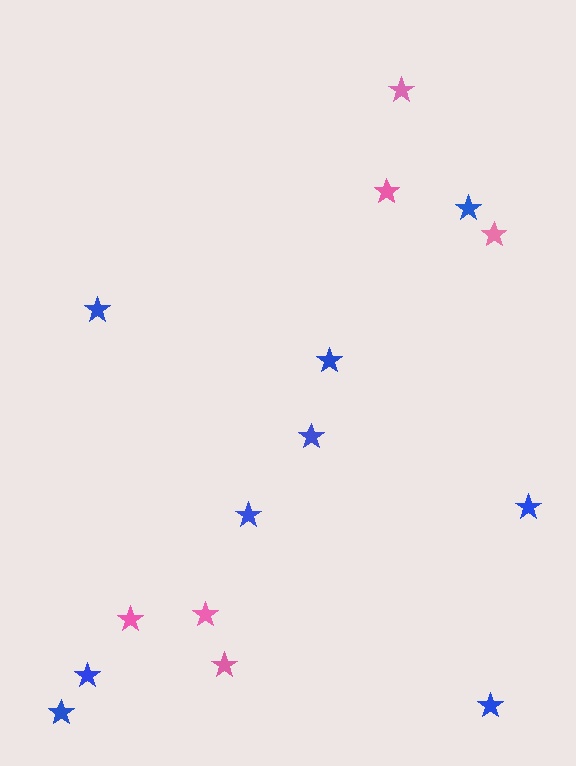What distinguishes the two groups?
There are 2 groups: one group of blue stars (9) and one group of pink stars (6).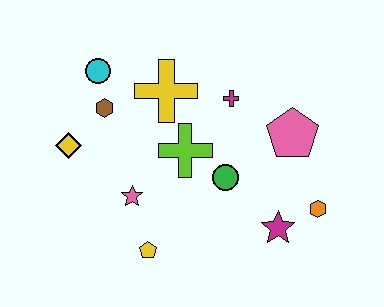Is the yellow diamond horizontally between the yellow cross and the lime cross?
No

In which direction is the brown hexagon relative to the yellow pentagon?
The brown hexagon is above the yellow pentagon.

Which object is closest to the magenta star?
The orange hexagon is closest to the magenta star.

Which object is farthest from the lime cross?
The orange hexagon is farthest from the lime cross.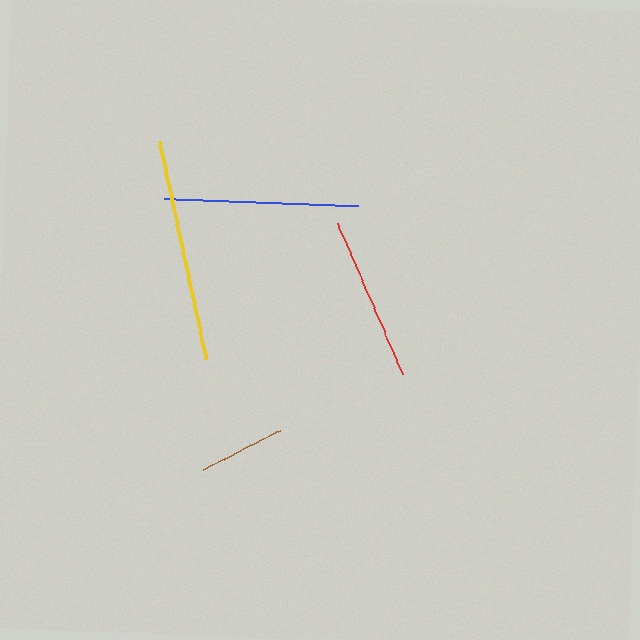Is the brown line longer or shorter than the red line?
The red line is longer than the brown line.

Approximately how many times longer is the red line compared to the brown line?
The red line is approximately 1.9 times the length of the brown line.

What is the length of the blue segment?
The blue segment is approximately 194 pixels long.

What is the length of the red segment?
The red segment is approximately 165 pixels long.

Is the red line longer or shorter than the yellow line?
The yellow line is longer than the red line.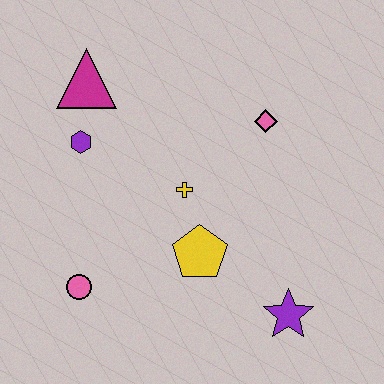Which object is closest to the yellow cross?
The yellow pentagon is closest to the yellow cross.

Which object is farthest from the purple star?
The magenta triangle is farthest from the purple star.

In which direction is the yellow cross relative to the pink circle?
The yellow cross is to the right of the pink circle.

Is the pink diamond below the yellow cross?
No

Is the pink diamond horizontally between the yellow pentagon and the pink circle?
No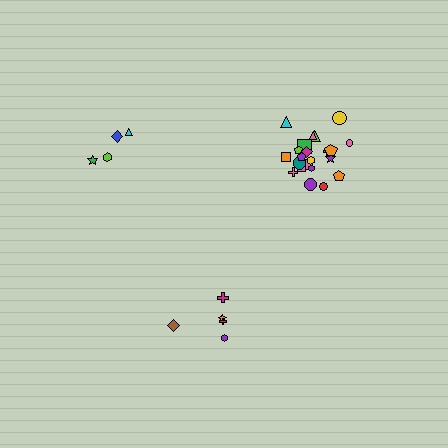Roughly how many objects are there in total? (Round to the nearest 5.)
Roughly 30 objects in total.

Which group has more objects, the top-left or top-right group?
The top-right group.